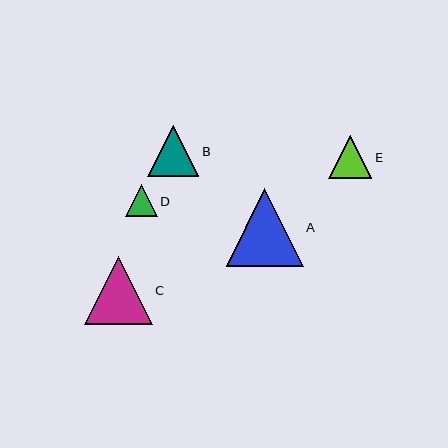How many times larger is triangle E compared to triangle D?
Triangle E is approximately 1.4 times the size of triangle D.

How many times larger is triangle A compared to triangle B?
Triangle A is approximately 1.5 times the size of triangle B.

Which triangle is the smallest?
Triangle D is the smallest with a size of approximately 31 pixels.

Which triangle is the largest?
Triangle A is the largest with a size of approximately 77 pixels.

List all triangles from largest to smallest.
From largest to smallest: A, C, B, E, D.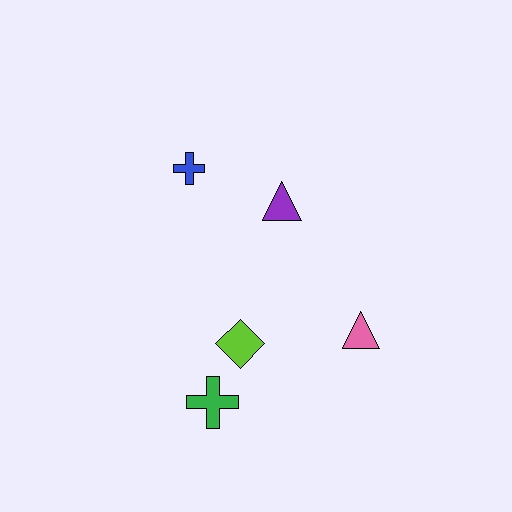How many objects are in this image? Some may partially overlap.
There are 5 objects.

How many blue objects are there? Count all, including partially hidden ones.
There is 1 blue object.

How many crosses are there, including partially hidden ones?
There are 2 crosses.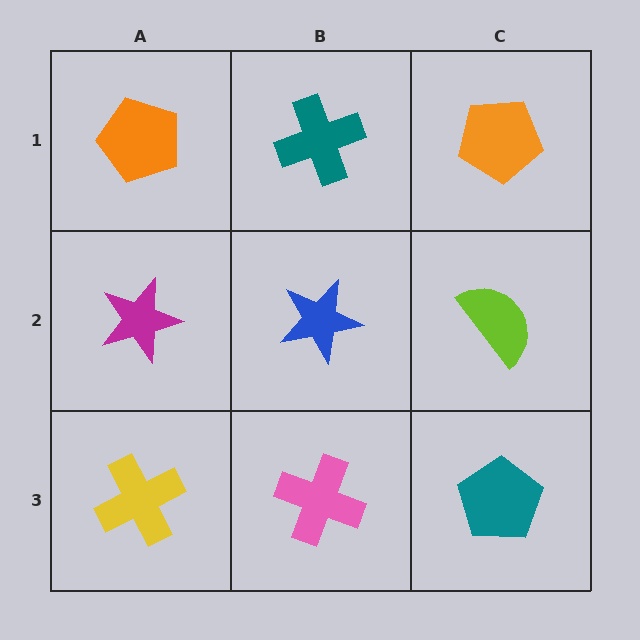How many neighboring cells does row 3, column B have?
3.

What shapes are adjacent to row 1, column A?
A magenta star (row 2, column A), a teal cross (row 1, column B).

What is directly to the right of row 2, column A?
A blue star.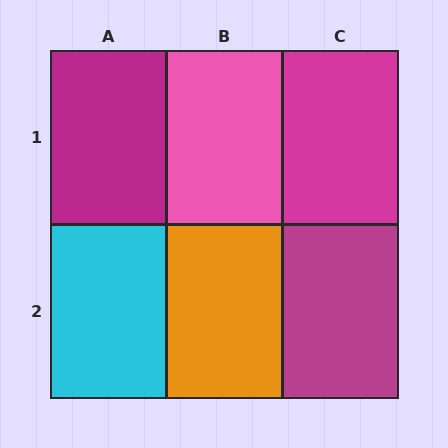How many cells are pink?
1 cell is pink.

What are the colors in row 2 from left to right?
Cyan, orange, magenta.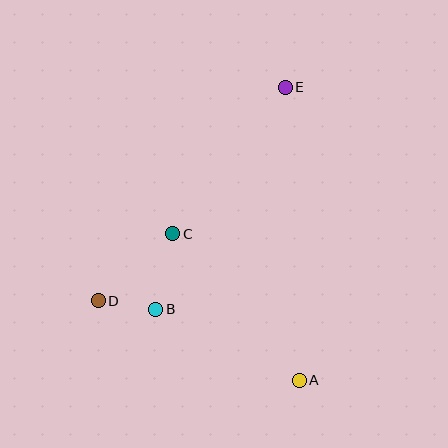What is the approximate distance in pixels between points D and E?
The distance between D and E is approximately 284 pixels.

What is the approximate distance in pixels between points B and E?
The distance between B and E is approximately 257 pixels.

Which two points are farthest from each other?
Points A and E are farthest from each other.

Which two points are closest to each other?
Points B and D are closest to each other.